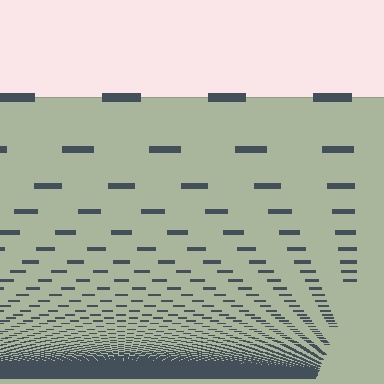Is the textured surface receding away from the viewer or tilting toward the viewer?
The surface appears to tilt toward the viewer. Texture elements get larger and sparser toward the top.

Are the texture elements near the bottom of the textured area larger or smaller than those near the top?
Smaller. The gradient is inverted — elements near the bottom are smaller and denser.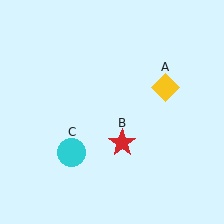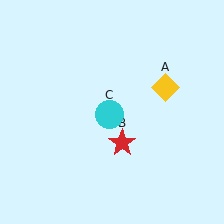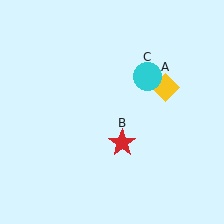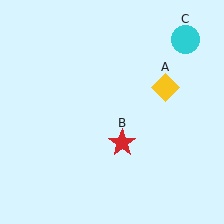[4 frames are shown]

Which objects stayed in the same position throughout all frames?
Yellow diamond (object A) and red star (object B) remained stationary.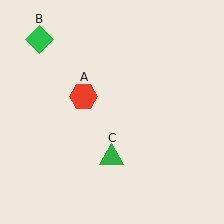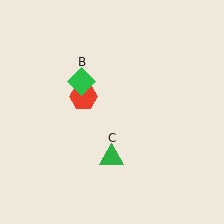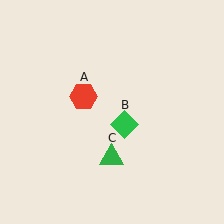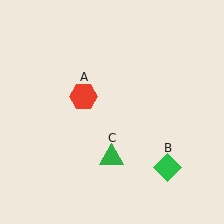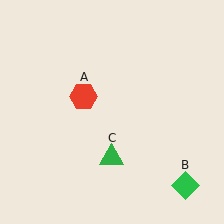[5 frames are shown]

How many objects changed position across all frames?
1 object changed position: green diamond (object B).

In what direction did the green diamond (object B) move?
The green diamond (object B) moved down and to the right.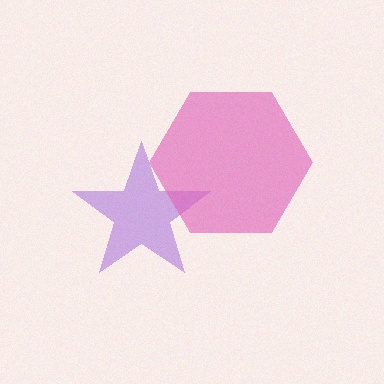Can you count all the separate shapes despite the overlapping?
Yes, there are 2 separate shapes.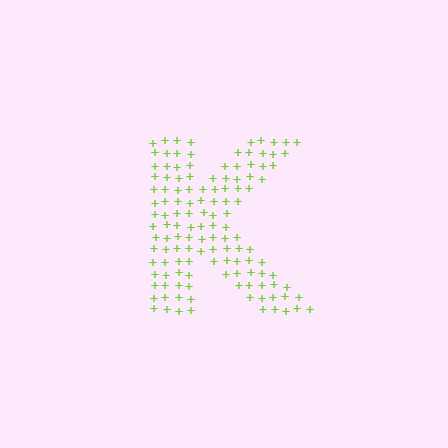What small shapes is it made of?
It is made of small plus signs.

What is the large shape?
The large shape is the letter K.